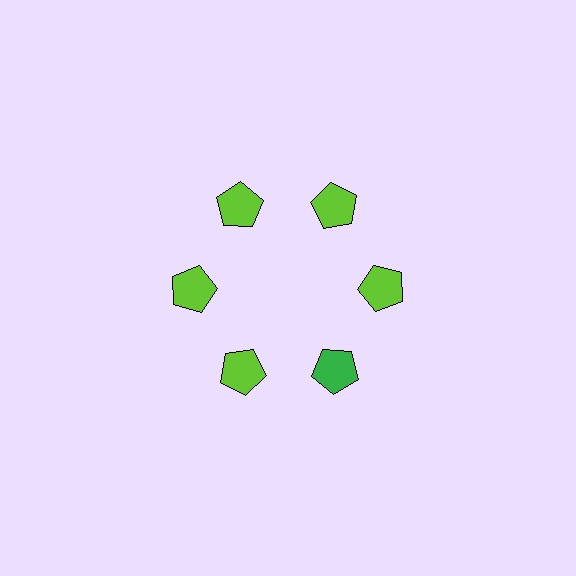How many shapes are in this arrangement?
There are 6 shapes arranged in a ring pattern.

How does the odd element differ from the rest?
It has a different color: green instead of lime.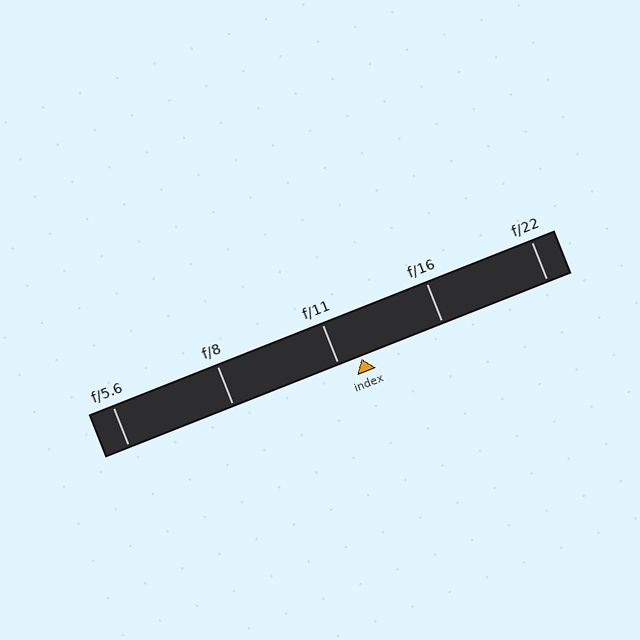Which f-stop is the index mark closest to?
The index mark is closest to f/11.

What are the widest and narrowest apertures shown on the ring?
The widest aperture shown is f/5.6 and the narrowest is f/22.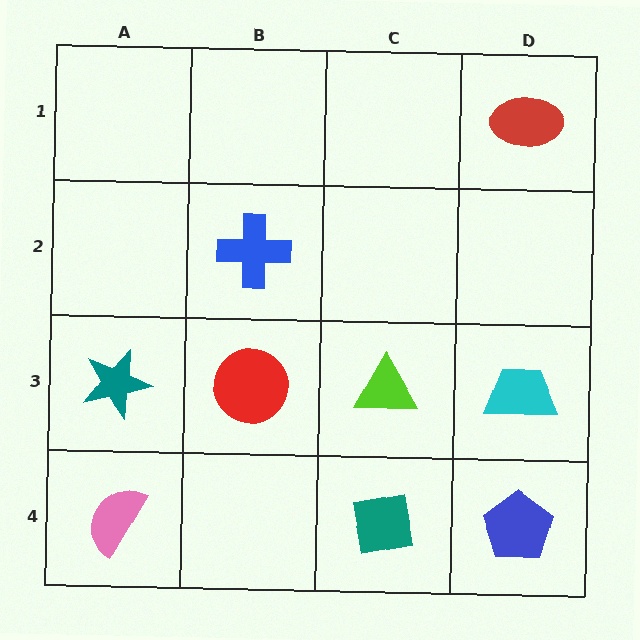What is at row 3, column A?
A teal star.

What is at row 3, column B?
A red circle.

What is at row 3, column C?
A lime triangle.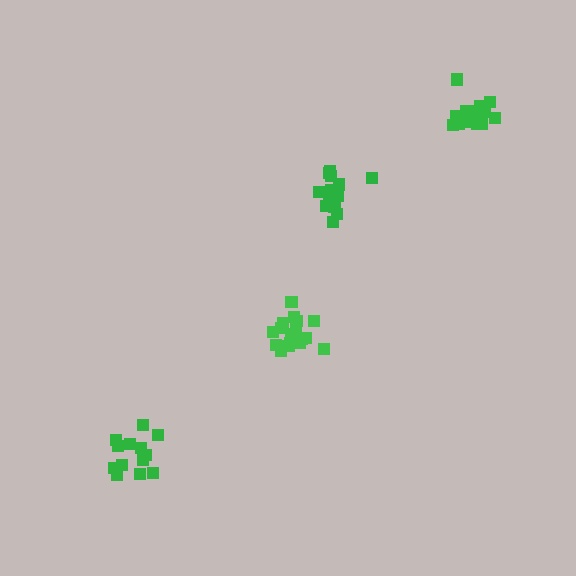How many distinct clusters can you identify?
There are 4 distinct clusters.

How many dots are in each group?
Group 1: 15 dots, Group 2: 19 dots, Group 3: 13 dots, Group 4: 18 dots (65 total).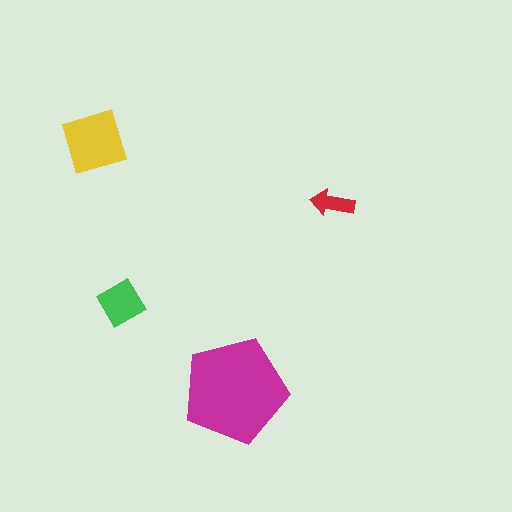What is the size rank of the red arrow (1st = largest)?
4th.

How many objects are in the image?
There are 4 objects in the image.